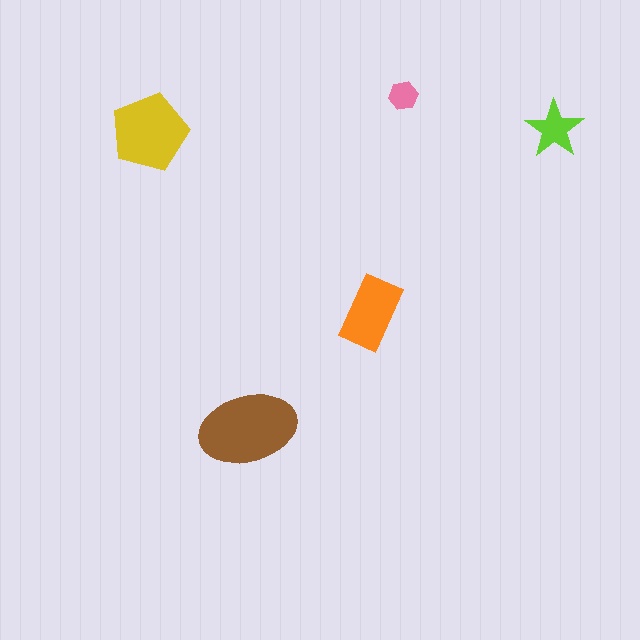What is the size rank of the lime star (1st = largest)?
4th.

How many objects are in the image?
There are 5 objects in the image.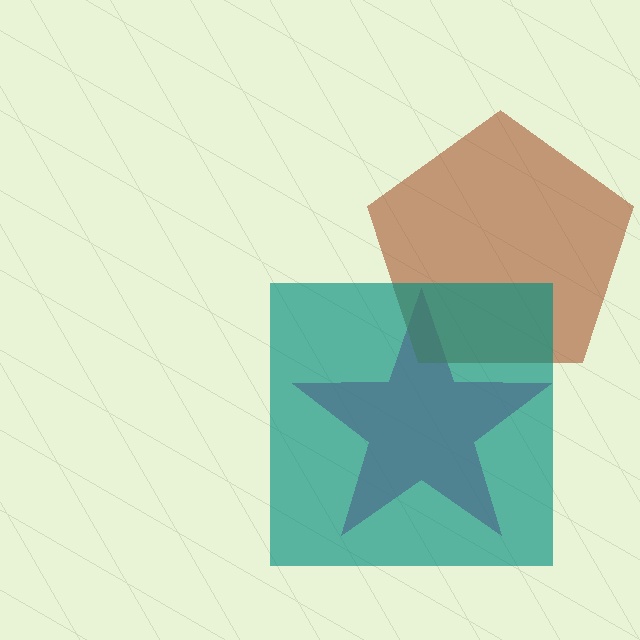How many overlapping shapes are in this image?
There are 3 overlapping shapes in the image.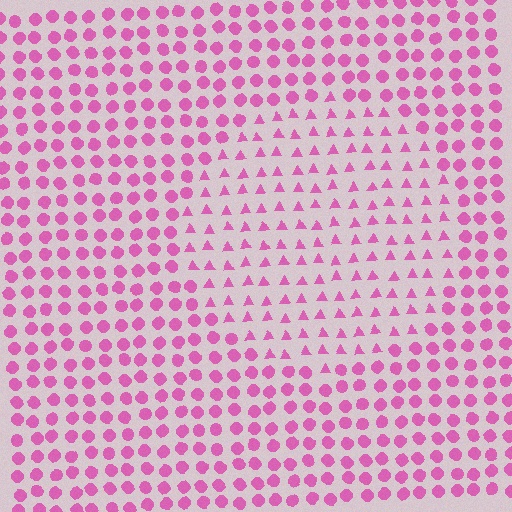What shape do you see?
I see a circle.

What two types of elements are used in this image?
The image uses triangles inside the circle region and circles outside it.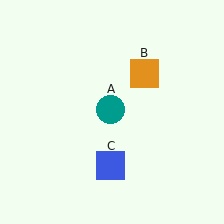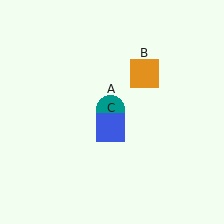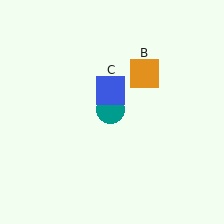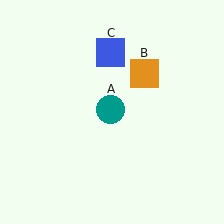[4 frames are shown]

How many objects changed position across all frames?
1 object changed position: blue square (object C).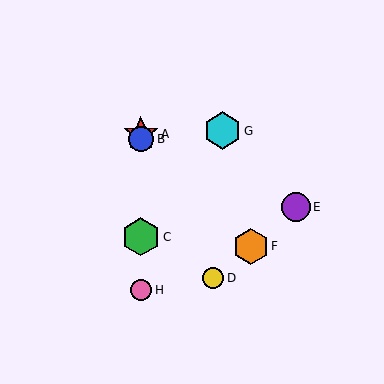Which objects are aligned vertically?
Objects A, B, C, H are aligned vertically.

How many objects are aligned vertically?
4 objects (A, B, C, H) are aligned vertically.